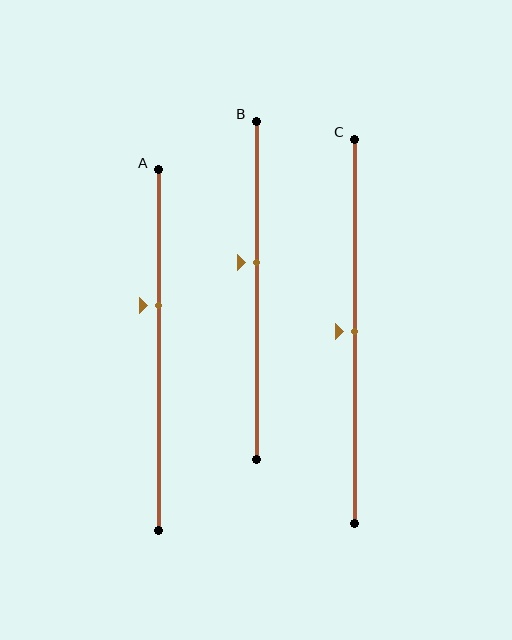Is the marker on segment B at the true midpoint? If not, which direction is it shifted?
No, the marker on segment B is shifted upward by about 8% of the segment length.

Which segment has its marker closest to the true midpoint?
Segment C has its marker closest to the true midpoint.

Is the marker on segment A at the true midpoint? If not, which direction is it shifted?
No, the marker on segment A is shifted upward by about 12% of the segment length.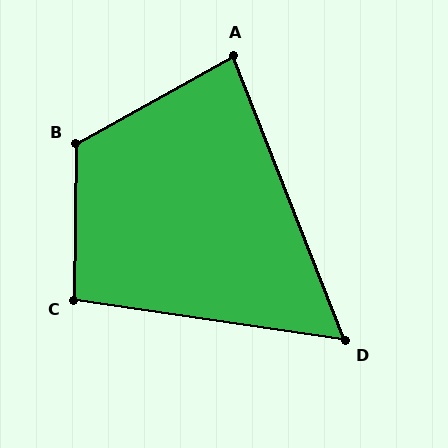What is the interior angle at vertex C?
Approximately 98 degrees (obtuse).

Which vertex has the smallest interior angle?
D, at approximately 60 degrees.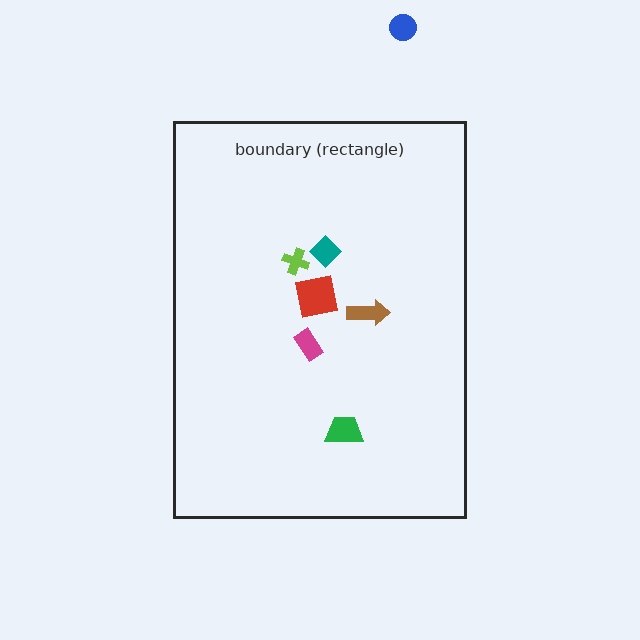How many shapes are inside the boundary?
6 inside, 1 outside.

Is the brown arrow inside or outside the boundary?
Inside.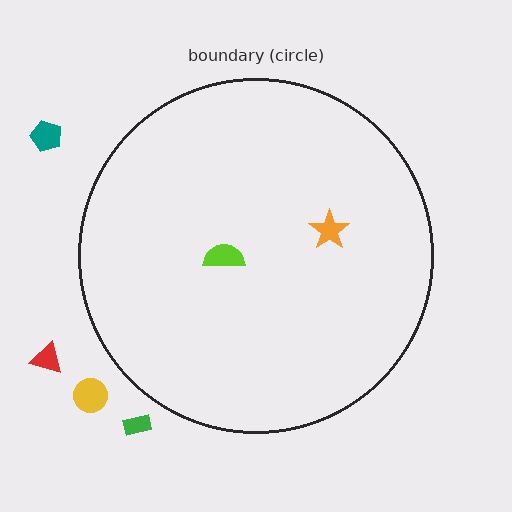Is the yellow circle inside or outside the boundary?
Outside.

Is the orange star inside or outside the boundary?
Inside.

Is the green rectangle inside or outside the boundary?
Outside.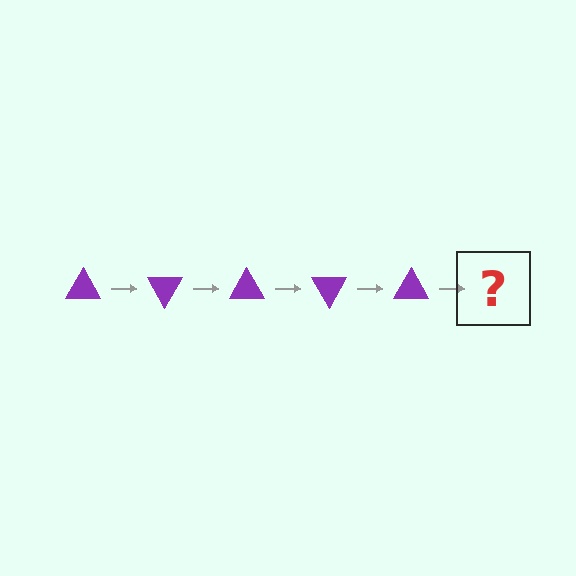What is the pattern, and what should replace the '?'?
The pattern is that the triangle rotates 60 degrees each step. The '?' should be a purple triangle rotated 300 degrees.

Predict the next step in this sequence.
The next step is a purple triangle rotated 300 degrees.